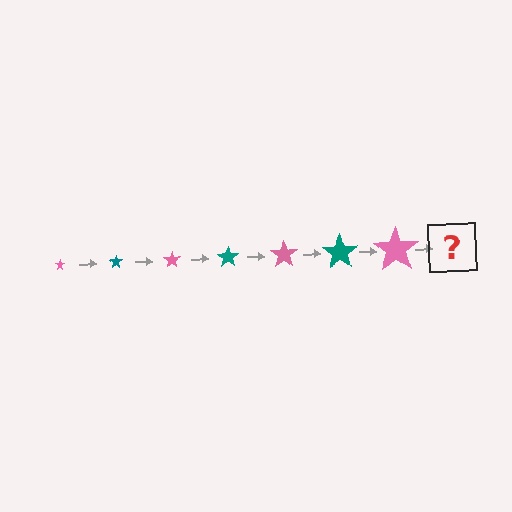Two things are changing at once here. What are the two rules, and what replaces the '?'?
The two rules are that the star grows larger each step and the color cycles through pink and teal. The '?' should be a teal star, larger than the previous one.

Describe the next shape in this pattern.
It should be a teal star, larger than the previous one.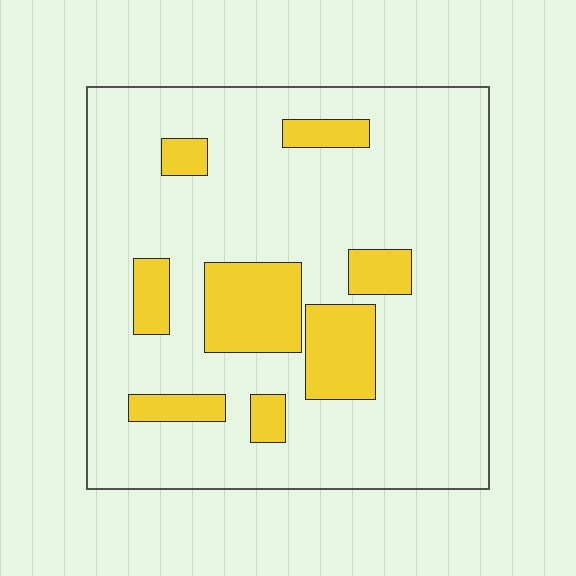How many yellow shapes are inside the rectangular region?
8.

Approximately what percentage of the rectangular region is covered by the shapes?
Approximately 20%.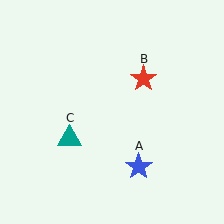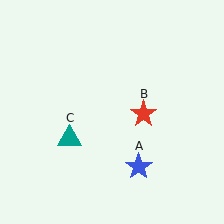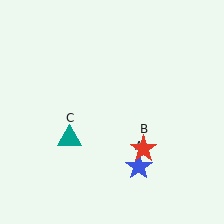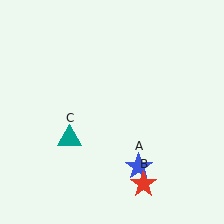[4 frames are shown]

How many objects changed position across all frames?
1 object changed position: red star (object B).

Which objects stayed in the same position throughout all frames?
Blue star (object A) and teal triangle (object C) remained stationary.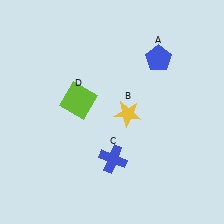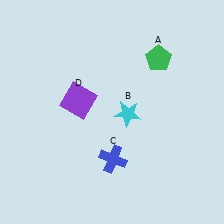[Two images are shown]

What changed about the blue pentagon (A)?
In Image 1, A is blue. In Image 2, it changed to green.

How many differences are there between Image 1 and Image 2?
There are 3 differences between the two images.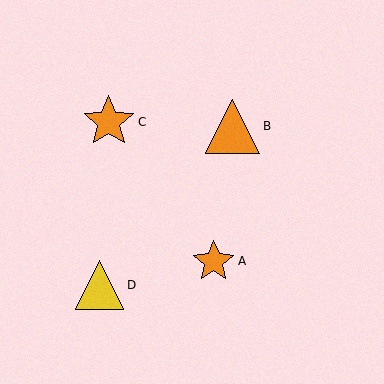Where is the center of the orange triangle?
The center of the orange triangle is at (233, 126).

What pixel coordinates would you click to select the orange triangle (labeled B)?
Click at (233, 126) to select the orange triangle B.